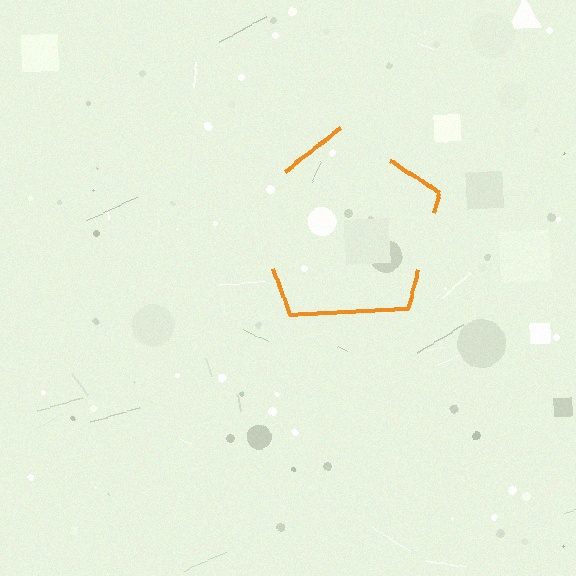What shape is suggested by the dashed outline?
The dashed outline suggests a pentagon.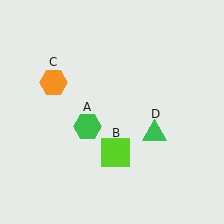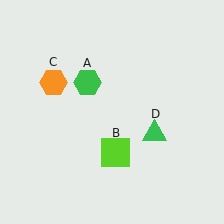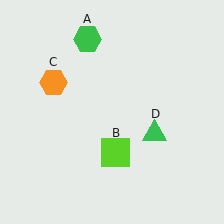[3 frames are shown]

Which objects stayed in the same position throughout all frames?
Lime square (object B) and orange hexagon (object C) and green triangle (object D) remained stationary.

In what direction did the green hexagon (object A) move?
The green hexagon (object A) moved up.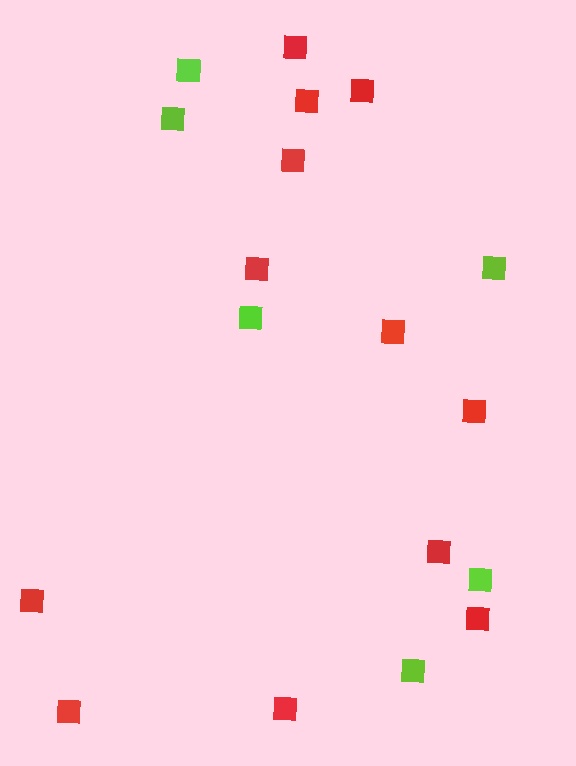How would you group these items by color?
There are 2 groups: one group of red squares (12) and one group of lime squares (6).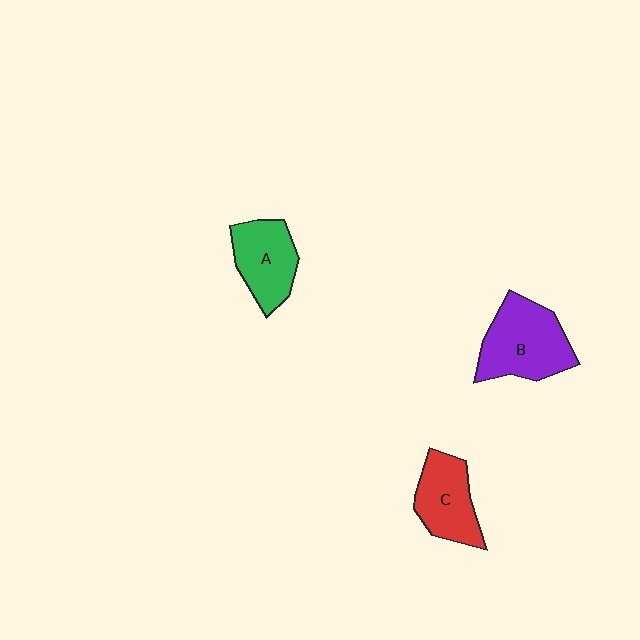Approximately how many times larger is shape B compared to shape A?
Approximately 1.3 times.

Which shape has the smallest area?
Shape C (red).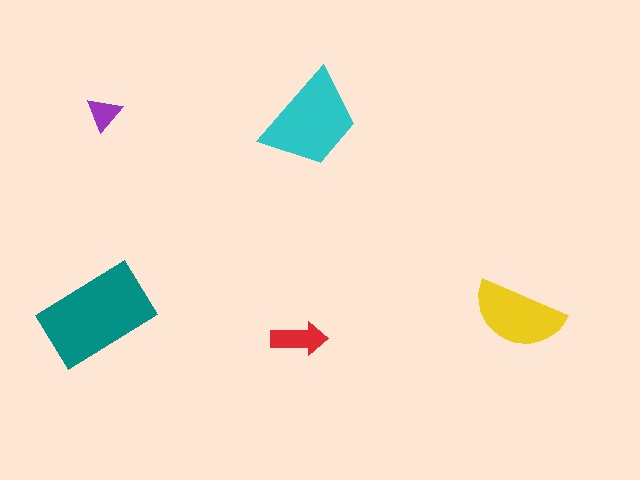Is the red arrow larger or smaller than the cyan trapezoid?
Smaller.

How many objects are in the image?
There are 5 objects in the image.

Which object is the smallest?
The purple triangle.